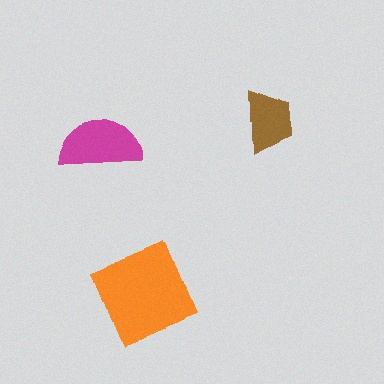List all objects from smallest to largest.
The brown trapezoid, the magenta semicircle, the orange diamond.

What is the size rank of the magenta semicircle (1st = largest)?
2nd.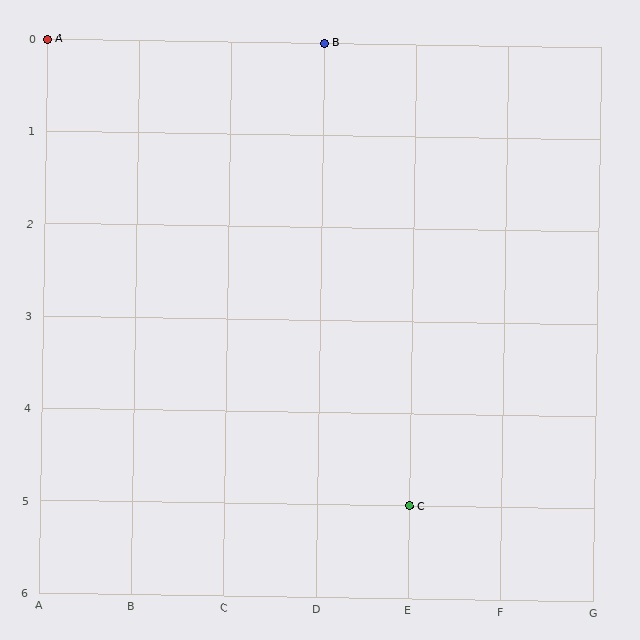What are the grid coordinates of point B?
Point B is at grid coordinates (D, 0).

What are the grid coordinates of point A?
Point A is at grid coordinates (A, 0).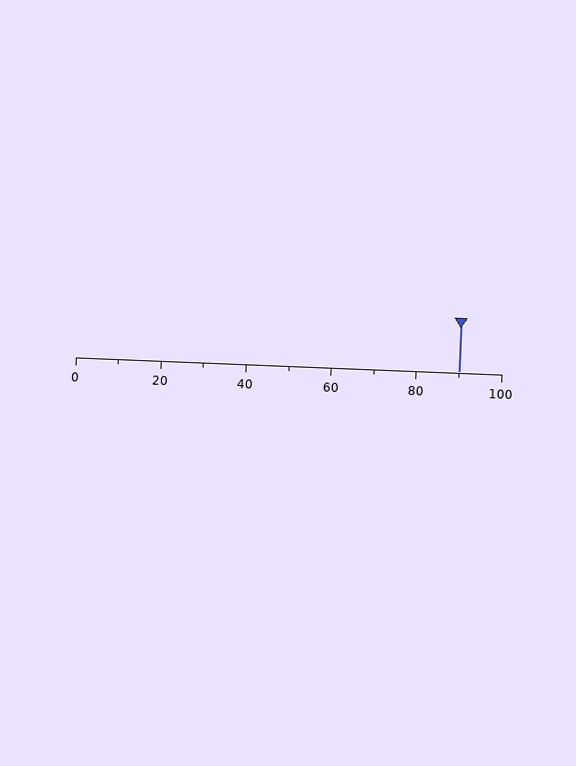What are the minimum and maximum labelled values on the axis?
The axis runs from 0 to 100.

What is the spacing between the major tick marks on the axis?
The major ticks are spaced 20 apart.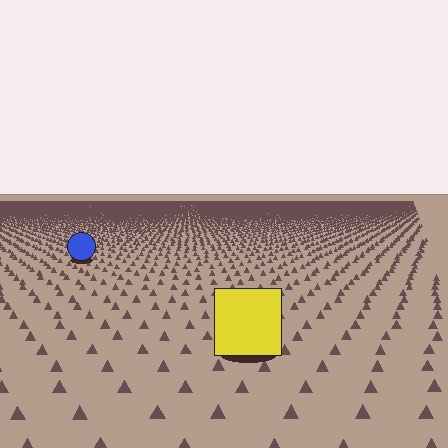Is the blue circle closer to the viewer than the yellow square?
No. The yellow square is closer — you can tell from the texture gradient: the ground texture is coarser near it.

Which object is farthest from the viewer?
The blue circle is farthest from the viewer. It appears smaller and the ground texture around it is denser.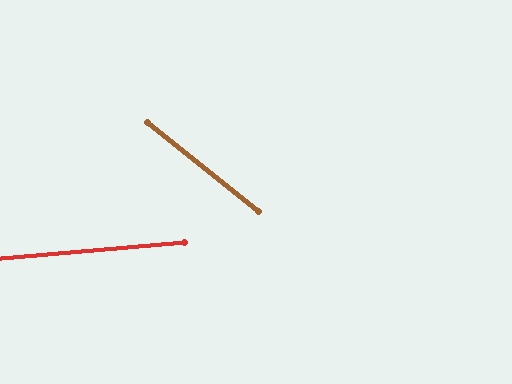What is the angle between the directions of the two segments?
Approximately 44 degrees.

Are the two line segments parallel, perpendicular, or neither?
Neither parallel nor perpendicular — they differ by about 44°.